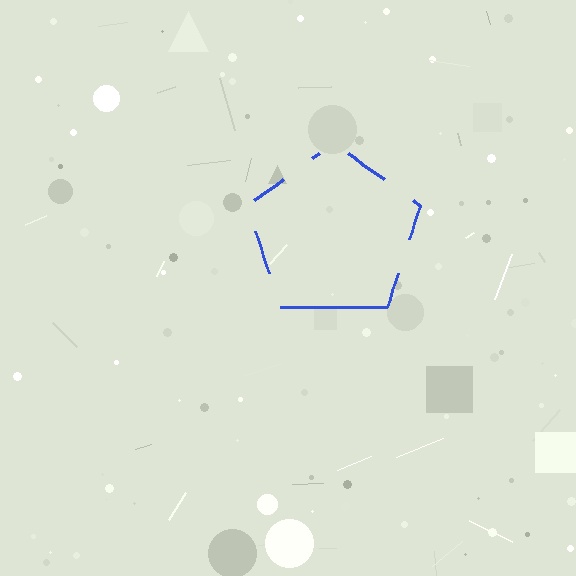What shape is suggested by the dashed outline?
The dashed outline suggests a pentagon.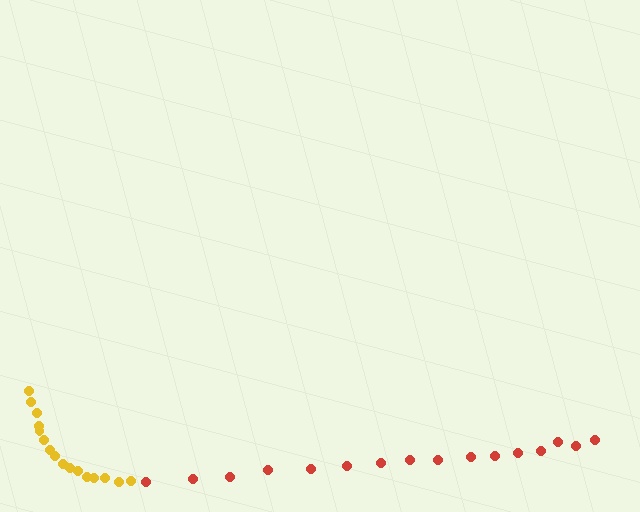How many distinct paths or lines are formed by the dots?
There are 2 distinct paths.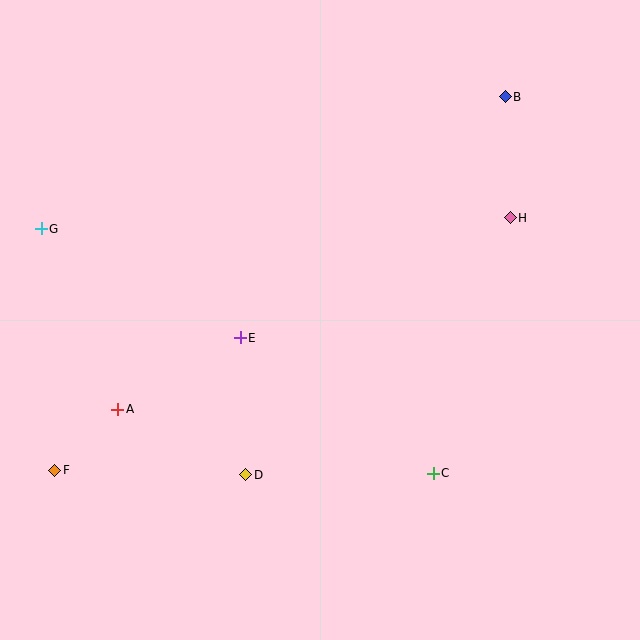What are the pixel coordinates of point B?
Point B is at (505, 97).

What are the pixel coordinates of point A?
Point A is at (118, 409).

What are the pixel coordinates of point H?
Point H is at (510, 218).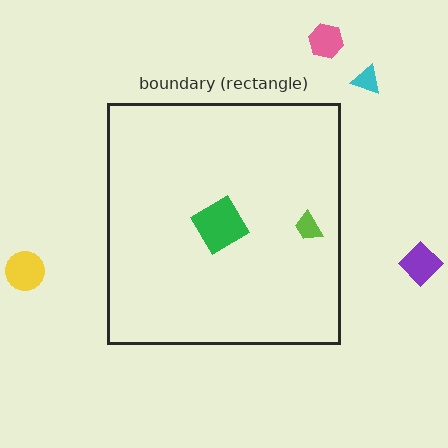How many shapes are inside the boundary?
2 inside, 4 outside.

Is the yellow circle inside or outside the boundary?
Outside.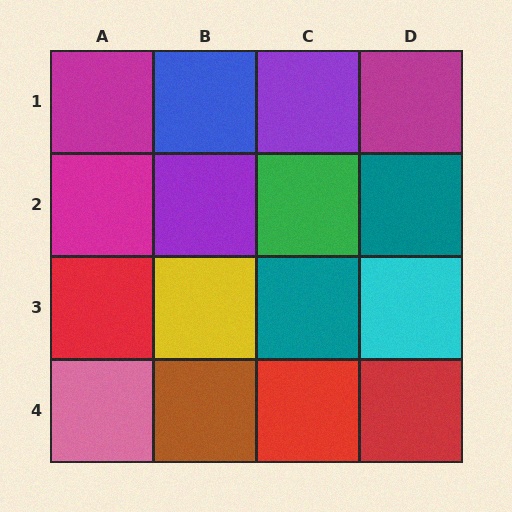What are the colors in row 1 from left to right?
Magenta, blue, purple, magenta.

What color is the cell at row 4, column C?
Red.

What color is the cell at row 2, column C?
Green.